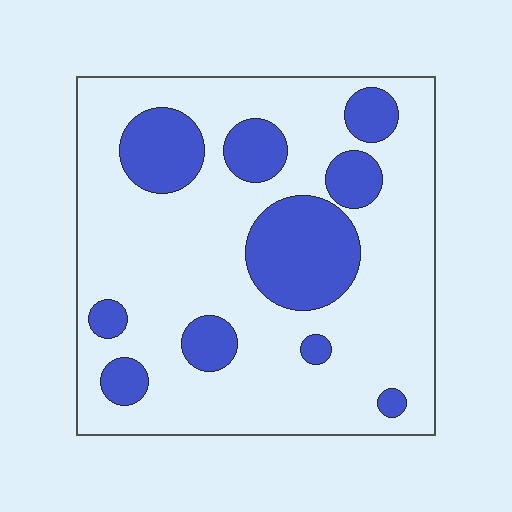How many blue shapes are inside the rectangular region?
10.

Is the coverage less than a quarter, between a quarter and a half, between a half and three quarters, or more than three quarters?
Less than a quarter.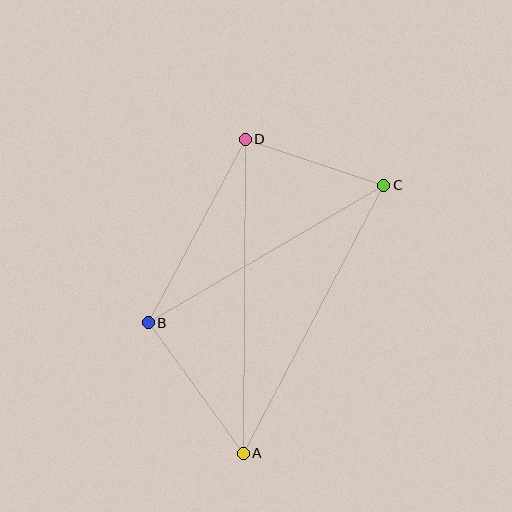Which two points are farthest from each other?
Points A and D are farthest from each other.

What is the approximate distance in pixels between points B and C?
The distance between B and C is approximately 272 pixels.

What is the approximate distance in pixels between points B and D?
The distance between B and D is approximately 207 pixels.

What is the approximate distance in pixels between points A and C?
The distance between A and C is approximately 303 pixels.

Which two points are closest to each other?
Points C and D are closest to each other.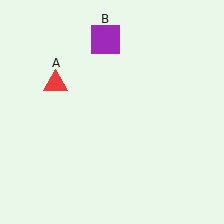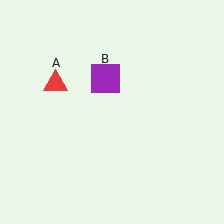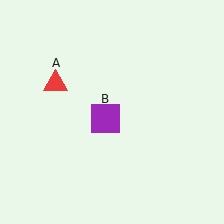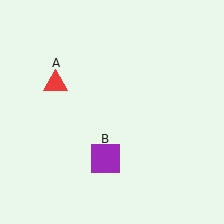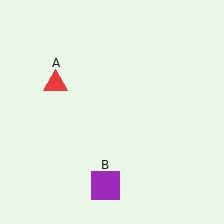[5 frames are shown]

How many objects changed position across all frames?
1 object changed position: purple square (object B).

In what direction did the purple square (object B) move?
The purple square (object B) moved down.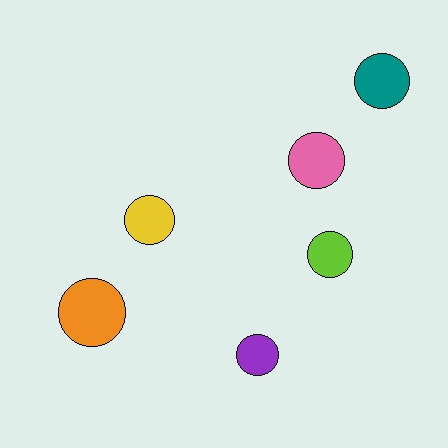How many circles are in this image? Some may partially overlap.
There are 6 circles.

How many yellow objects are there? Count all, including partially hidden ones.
There is 1 yellow object.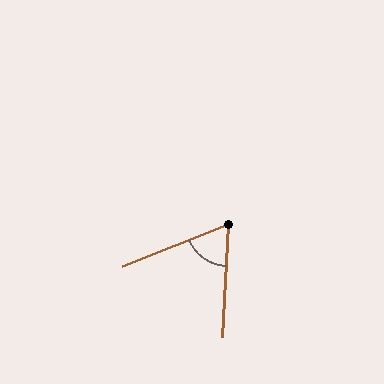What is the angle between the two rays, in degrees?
Approximately 65 degrees.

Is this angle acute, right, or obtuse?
It is acute.